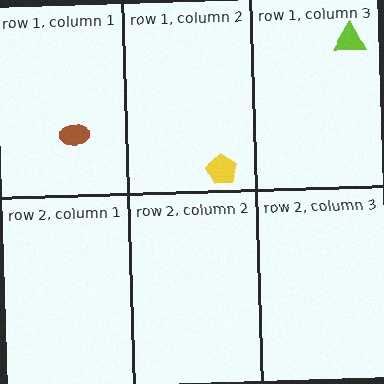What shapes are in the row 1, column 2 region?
The yellow pentagon.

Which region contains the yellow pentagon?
The row 1, column 2 region.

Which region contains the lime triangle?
The row 1, column 3 region.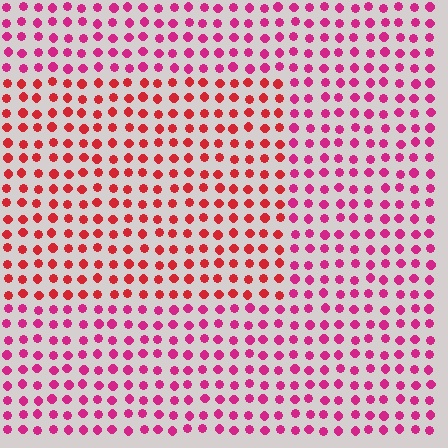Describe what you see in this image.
The image is filled with small magenta elements in a uniform arrangement. A rectangle-shaped region is visible where the elements are tinted to a slightly different hue, forming a subtle color boundary.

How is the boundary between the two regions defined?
The boundary is defined purely by a slight shift in hue (about 30 degrees). Spacing, size, and orientation are identical on both sides.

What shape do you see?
I see a rectangle.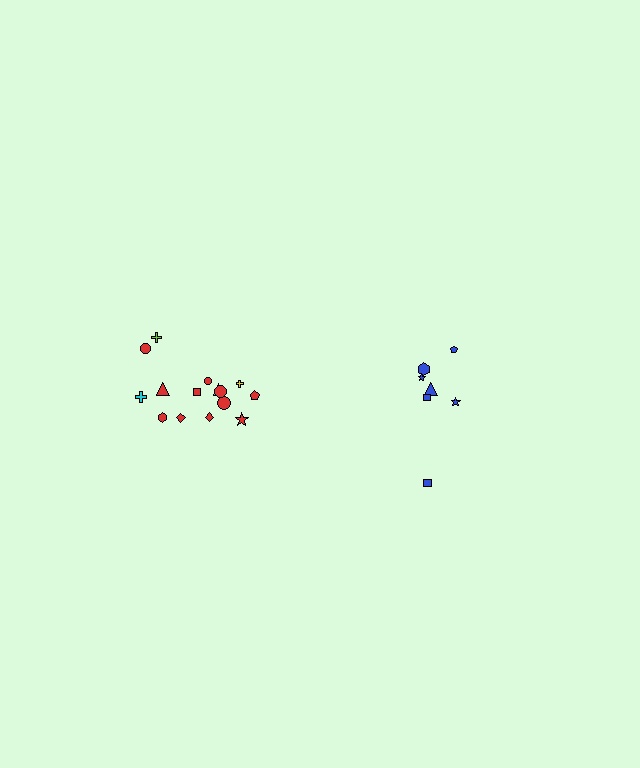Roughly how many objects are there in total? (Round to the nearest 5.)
Roughly 20 objects in total.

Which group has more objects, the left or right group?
The left group.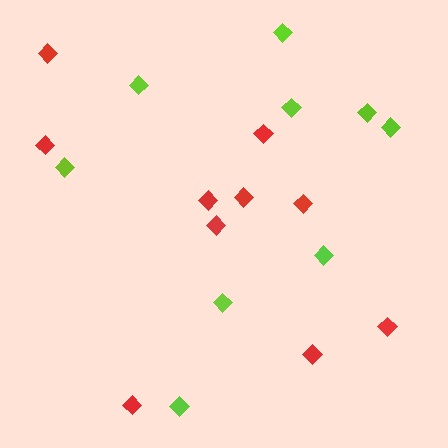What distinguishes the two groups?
There are 2 groups: one group of red diamonds (10) and one group of lime diamonds (9).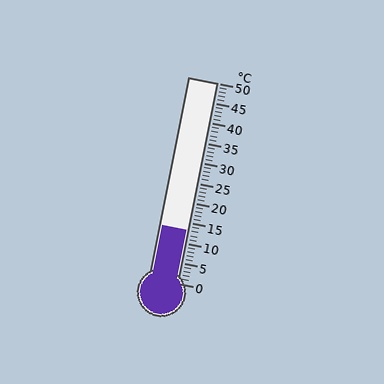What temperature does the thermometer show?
The thermometer shows approximately 13°C.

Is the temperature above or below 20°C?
The temperature is below 20°C.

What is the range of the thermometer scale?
The thermometer scale ranges from 0°C to 50°C.